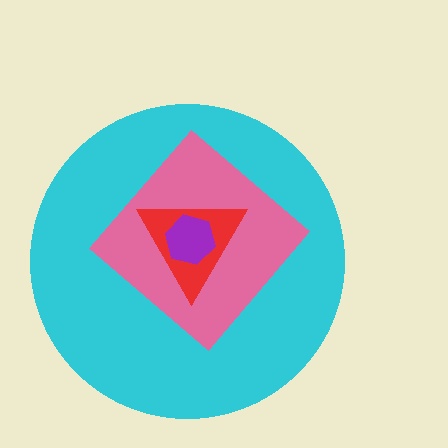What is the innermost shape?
The purple hexagon.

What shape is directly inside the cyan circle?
The pink diamond.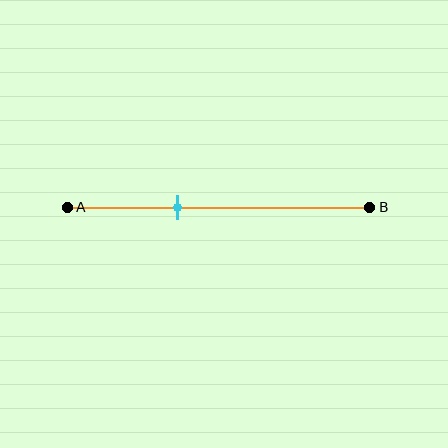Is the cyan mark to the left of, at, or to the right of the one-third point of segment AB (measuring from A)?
The cyan mark is to the right of the one-third point of segment AB.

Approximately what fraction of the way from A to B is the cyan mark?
The cyan mark is approximately 35% of the way from A to B.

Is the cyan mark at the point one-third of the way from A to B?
No, the mark is at about 35% from A, not at the 33% one-third point.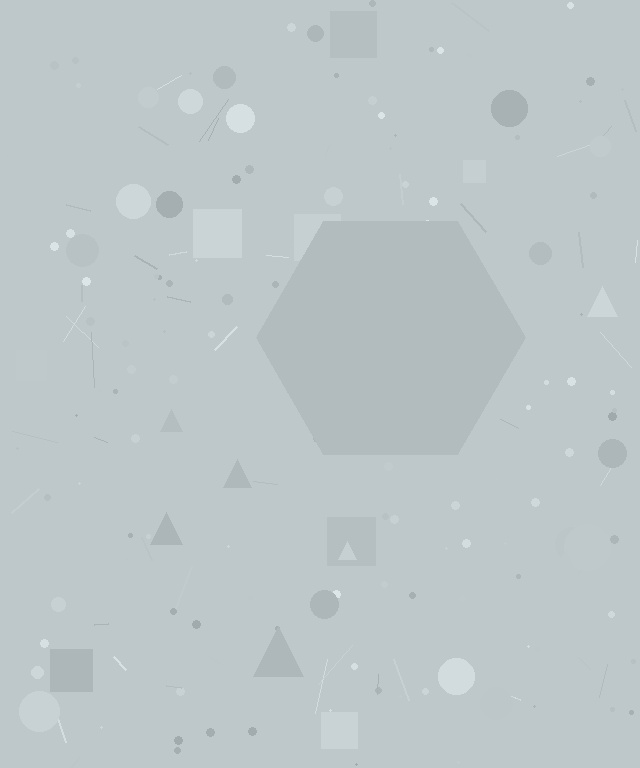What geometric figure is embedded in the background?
A hexagon is embedded in the background.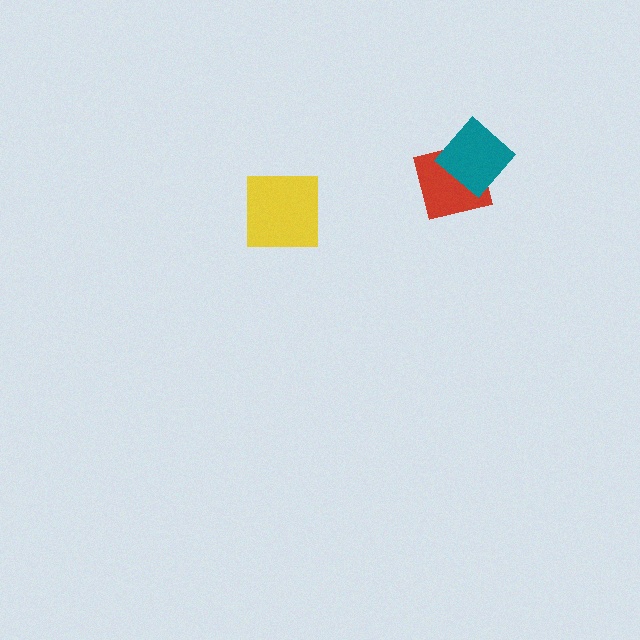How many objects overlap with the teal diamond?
1 object overlaps with the teal diamond.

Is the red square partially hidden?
Yes, it is partially covered by another shape.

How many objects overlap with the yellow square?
0 objects overlap with the yellow square.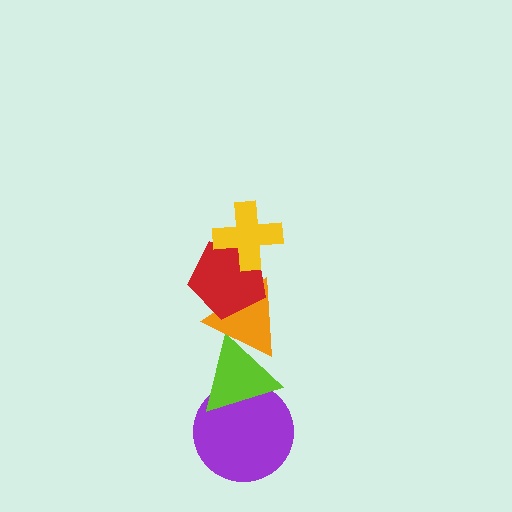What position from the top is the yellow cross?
The yellow cross is 1st from the top.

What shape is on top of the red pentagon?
The yellow cross is on top of the red pentagon.